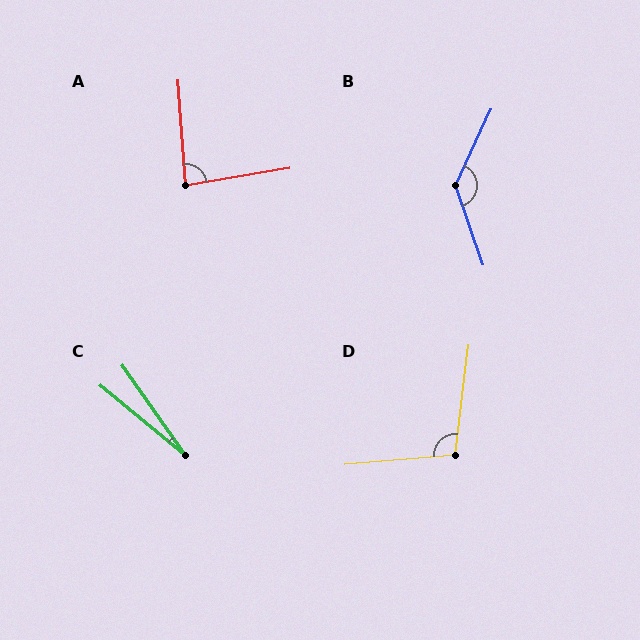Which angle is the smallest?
C, at approximately 15 degrees.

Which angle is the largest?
B, at approximately 136 degrees.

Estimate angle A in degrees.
Approximately 85 degrees.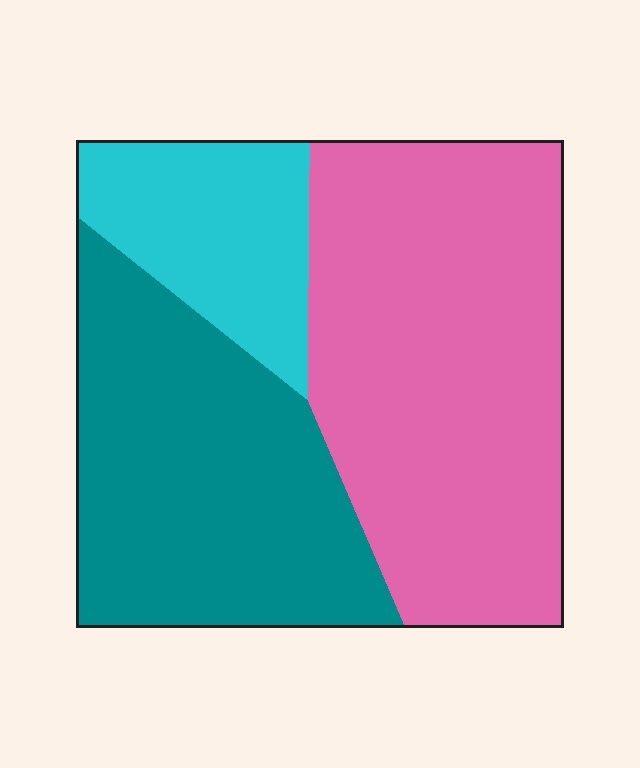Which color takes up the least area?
Cyan, at roughly 15%.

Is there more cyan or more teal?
Teal.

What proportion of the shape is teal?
Teal covers around 35% of the shape.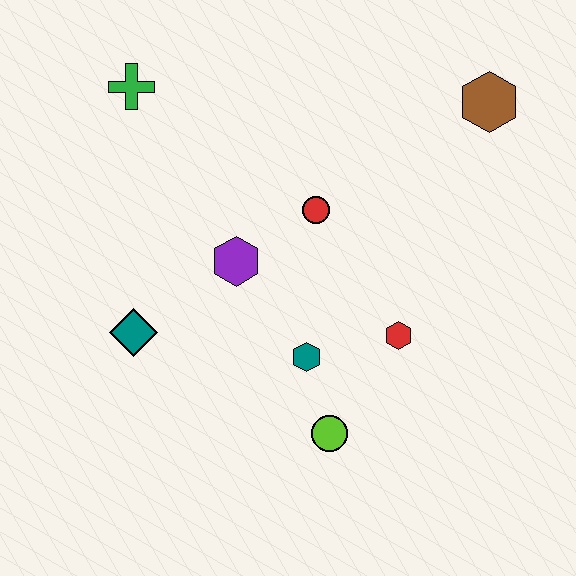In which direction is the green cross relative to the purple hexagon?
The green cross is above the purple hexagon.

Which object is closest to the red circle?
The purple hexagon is closest to the red circle.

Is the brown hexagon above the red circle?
Yes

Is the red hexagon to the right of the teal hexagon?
Yes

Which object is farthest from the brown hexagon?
The teal diamond is farthest from the brown hexagon.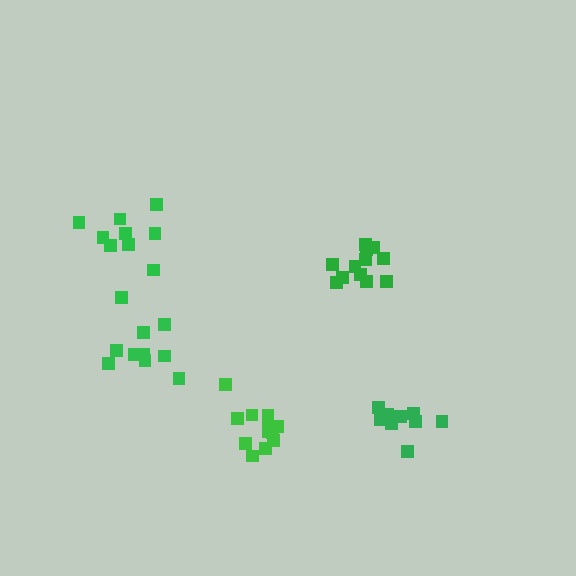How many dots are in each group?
Group 1: 12 dots, Group 2: 9 dots, Group 3: 12 dots, Group 4: 10 dots, Group 5: 10 dots (53 total).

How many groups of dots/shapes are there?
There are 5 groups.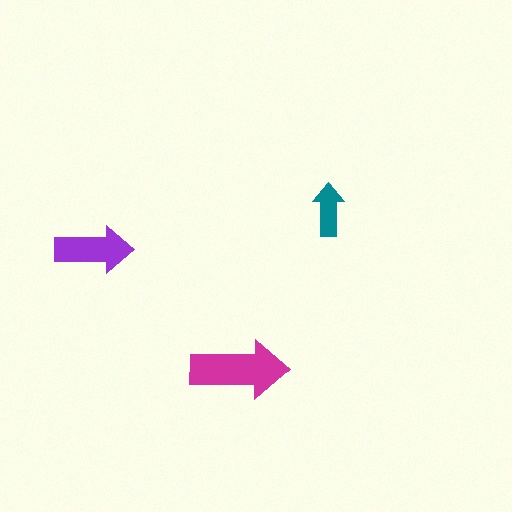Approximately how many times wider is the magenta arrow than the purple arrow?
About 1.5 times wider.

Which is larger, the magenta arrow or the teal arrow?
The magenta one.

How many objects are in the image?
There are 3 objects in the image.